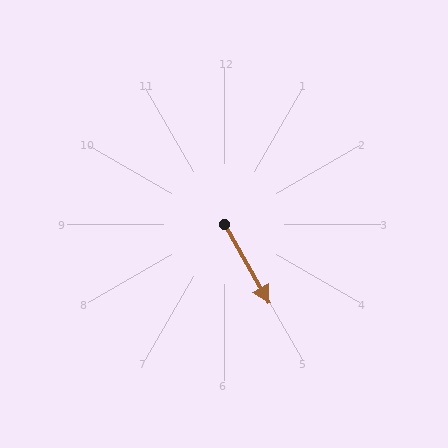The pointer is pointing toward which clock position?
Roughly 5 o'clock.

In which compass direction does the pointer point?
Southeast.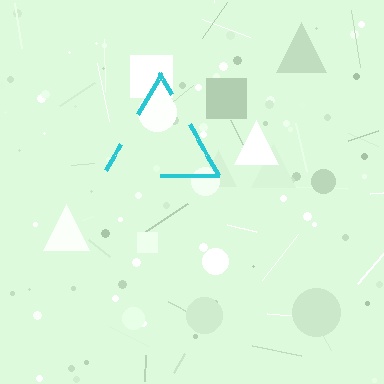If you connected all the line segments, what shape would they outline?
They would outline a triangle.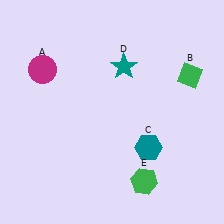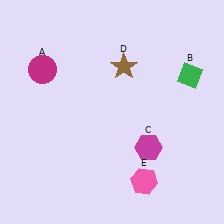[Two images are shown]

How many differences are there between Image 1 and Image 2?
There are 3 differences between the two images.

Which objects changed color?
C changed from teal to magenta. D changed from teal to brown. E changed from green to pink.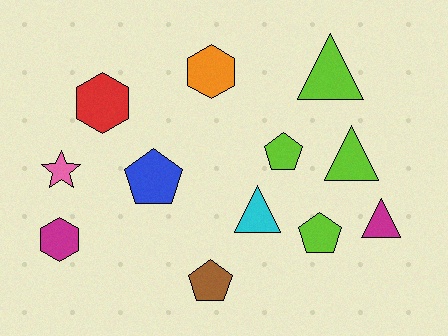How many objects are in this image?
There are 12 objects.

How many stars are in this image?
There is 1 star.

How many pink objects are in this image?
There is 1 pink object.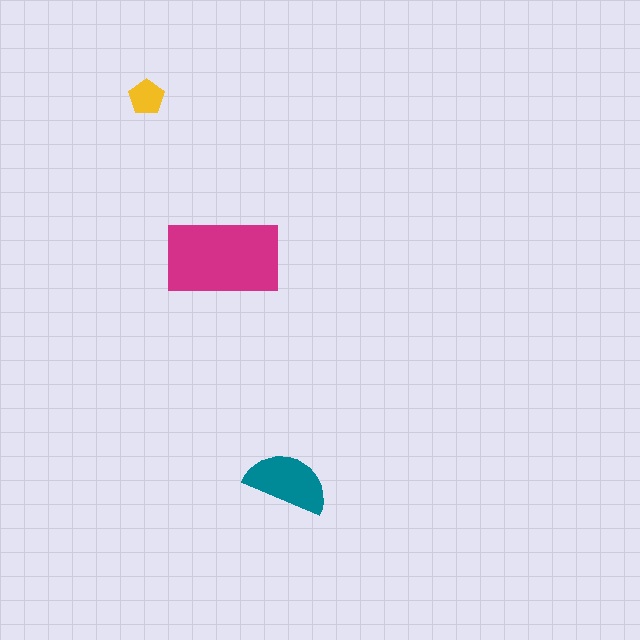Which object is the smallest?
The yellow pentagon.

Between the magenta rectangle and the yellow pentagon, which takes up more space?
The magenta rectangle.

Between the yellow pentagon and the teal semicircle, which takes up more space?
The teal semicircle.